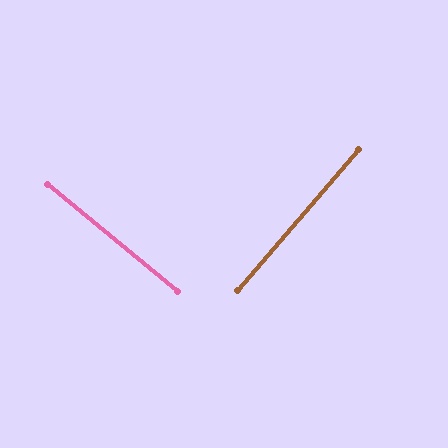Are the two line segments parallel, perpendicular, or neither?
Perpendicular — they meet at approximately 89°.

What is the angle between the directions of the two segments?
Approximately 89 degrees.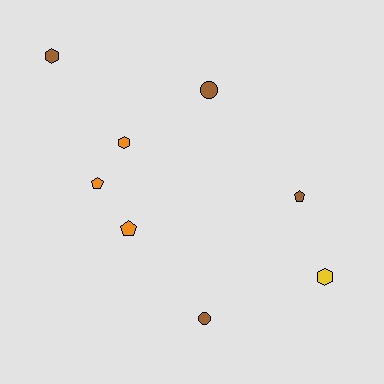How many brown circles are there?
There are 2 brown circles.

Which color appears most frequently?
Brown, with 4 objects.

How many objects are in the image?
There are 8 objects.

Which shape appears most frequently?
Hexagon, with 3 objects.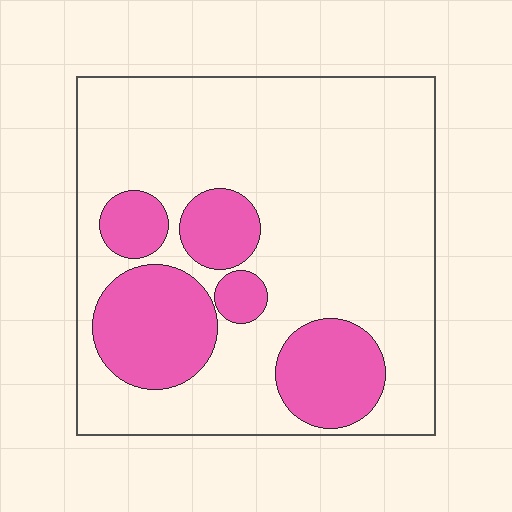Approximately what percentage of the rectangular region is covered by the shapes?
Approximately 25%.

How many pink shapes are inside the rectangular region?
5.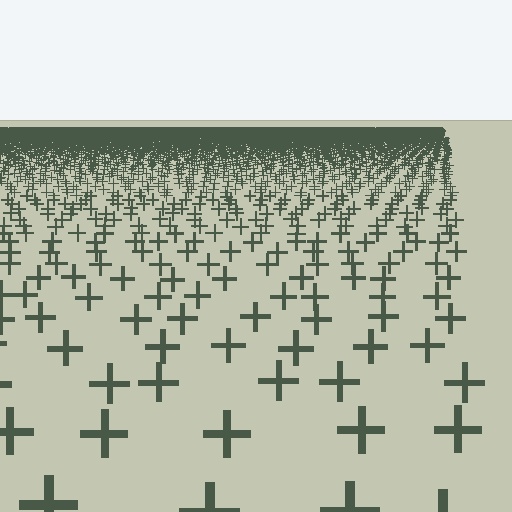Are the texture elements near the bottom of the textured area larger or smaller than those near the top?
Larger. Near the bottom, elements are closer to the viewer and appear at a bigger on-screen size.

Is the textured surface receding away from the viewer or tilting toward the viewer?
The surface is receding away from the viewer. Texture elements get smaller and denser toward the top.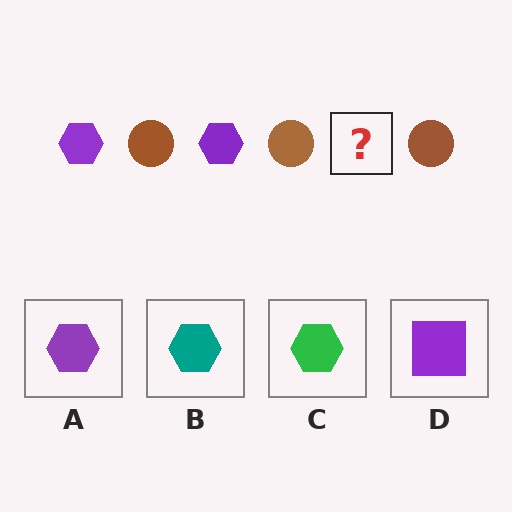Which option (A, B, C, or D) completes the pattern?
A.